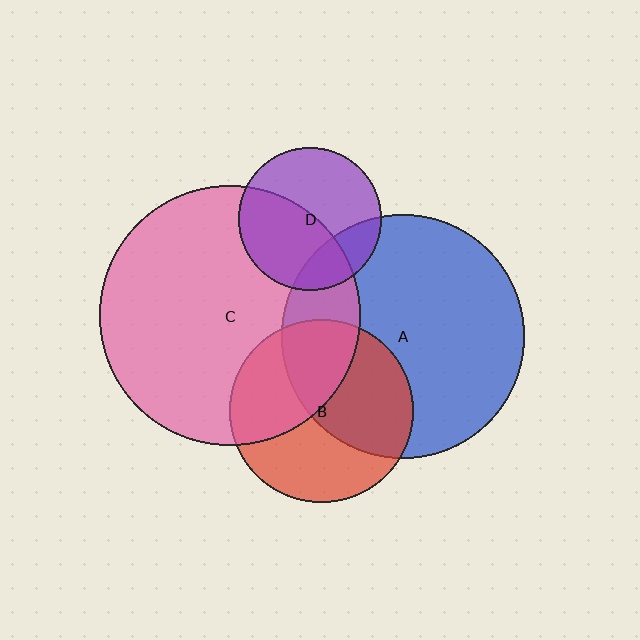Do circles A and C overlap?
Yes.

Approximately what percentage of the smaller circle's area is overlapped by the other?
Approximately 20%.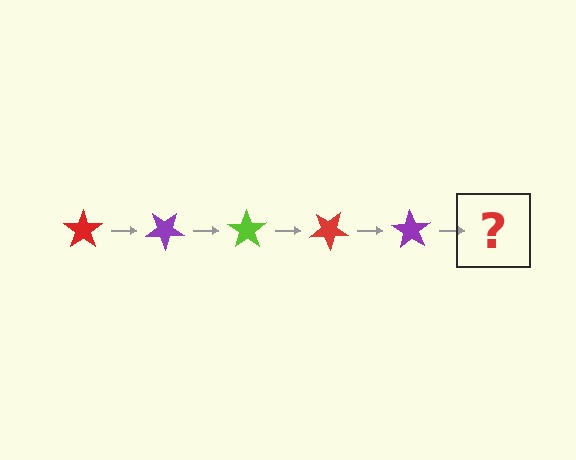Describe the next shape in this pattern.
It should be a lime star, rotated 175 degrees from the start.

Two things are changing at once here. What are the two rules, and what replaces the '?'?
The two rules are that it rotates 35 degrees each step and the color cycles through red, purple, and lime. The '?' should be a lime star, rotated 175 degrees from the start.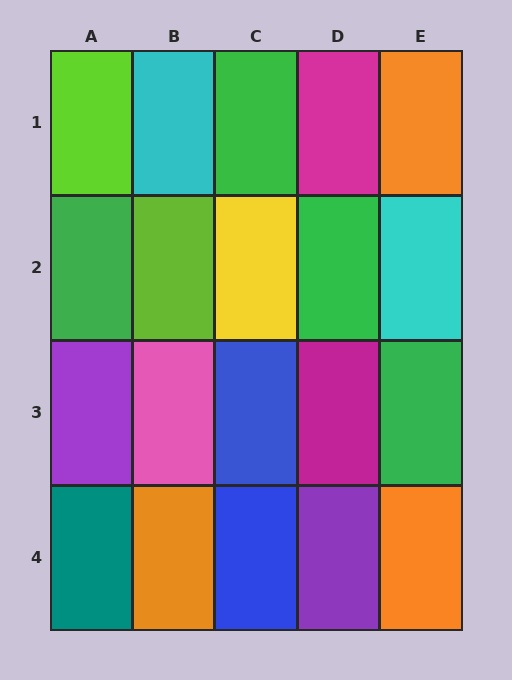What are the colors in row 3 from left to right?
Purple, pink, blue, magenta, green.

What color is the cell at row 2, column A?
Green.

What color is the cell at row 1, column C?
Green.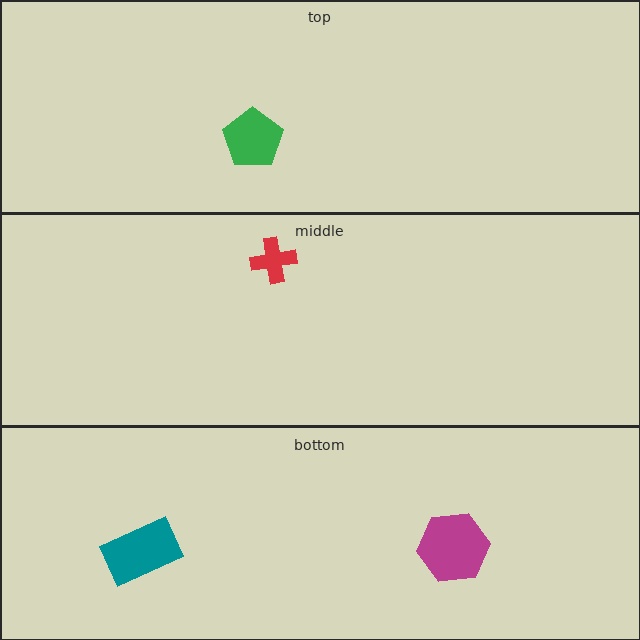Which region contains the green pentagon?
The top region.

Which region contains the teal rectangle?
The bottom region.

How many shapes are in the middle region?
1.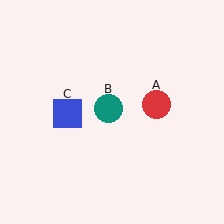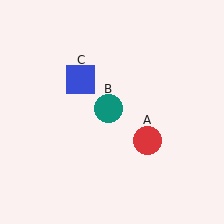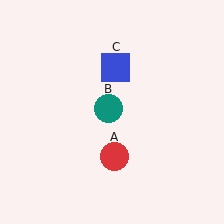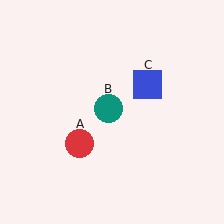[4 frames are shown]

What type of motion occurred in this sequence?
The red circle (object A), blue square (object C) rotated clockwise around the center of the scene.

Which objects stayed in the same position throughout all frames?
Teal circle (object B) remained stationary.